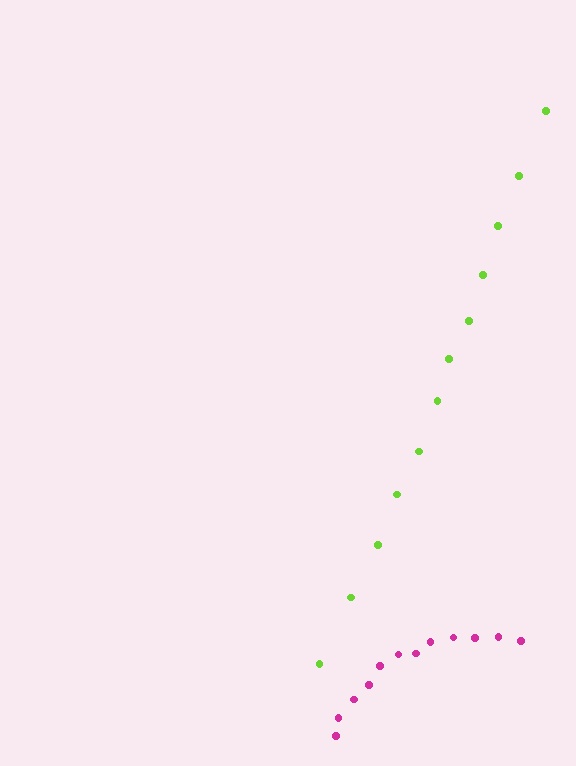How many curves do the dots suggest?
There are 2 distinct paths.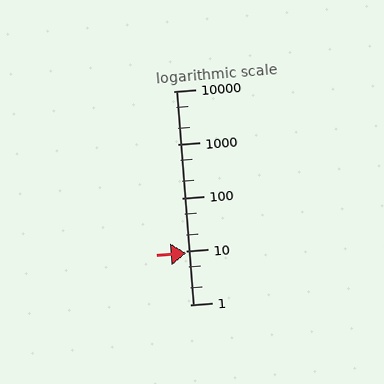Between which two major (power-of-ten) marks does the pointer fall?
The pointer is between 1 and 10.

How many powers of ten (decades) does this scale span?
The scale spans 4 decades, from 1 to 10000.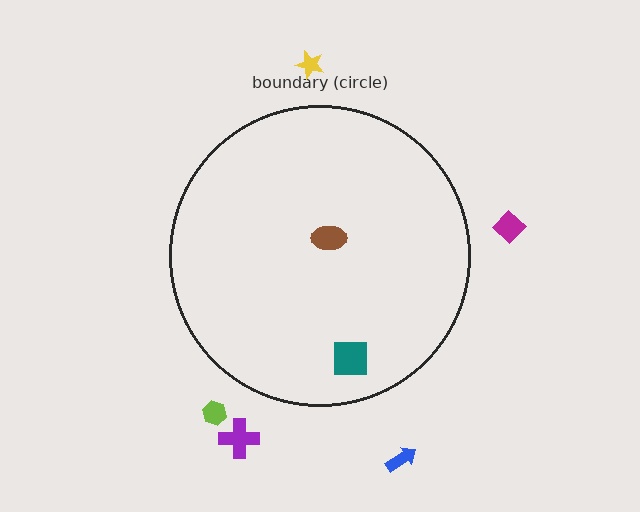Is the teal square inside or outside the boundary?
Inside.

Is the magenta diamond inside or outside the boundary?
Outside.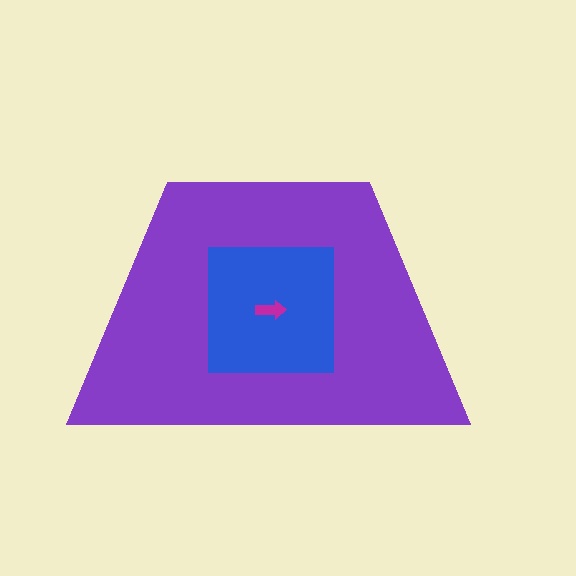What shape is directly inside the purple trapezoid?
The blue square.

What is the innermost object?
The magenta arrow.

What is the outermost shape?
The purple trapezoid.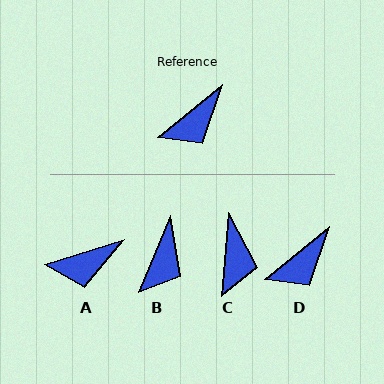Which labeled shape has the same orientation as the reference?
D.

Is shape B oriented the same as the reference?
No, it is off by about 28 degrees.